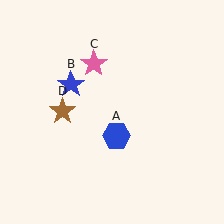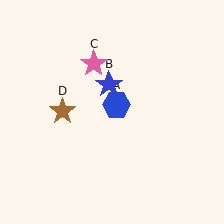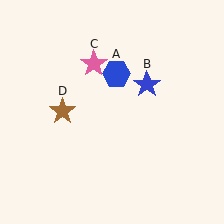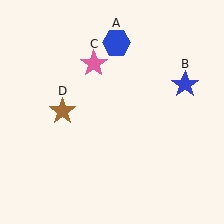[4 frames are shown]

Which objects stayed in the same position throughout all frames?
Pink star (object C) and brown star (object D) remained stationary.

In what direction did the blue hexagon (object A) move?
The blue hexagon (object A) moved up.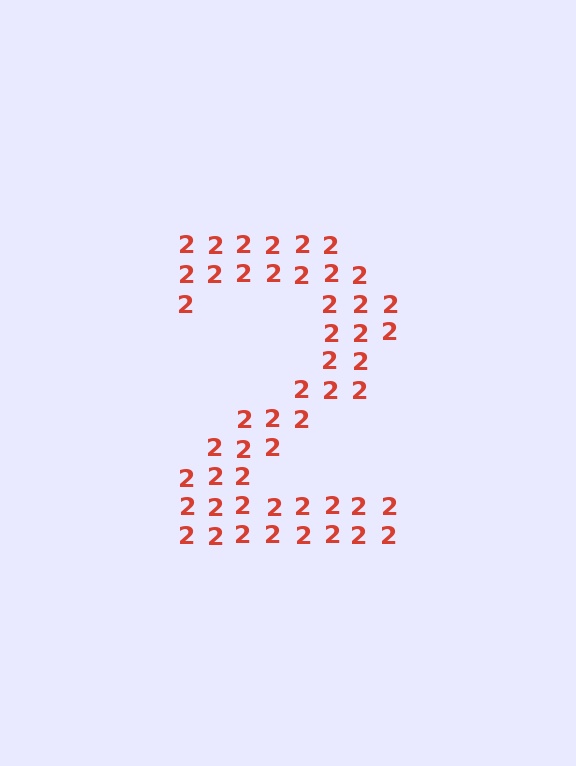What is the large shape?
The large shape is the digit 2.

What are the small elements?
The small elements are digit 2's.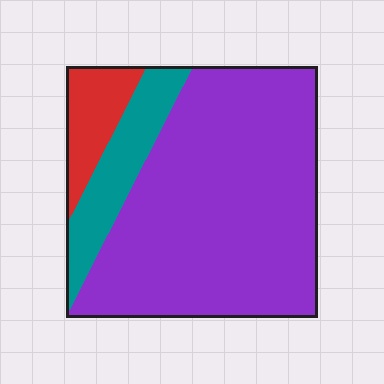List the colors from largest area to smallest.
From largest to smallest: purple, teal, red.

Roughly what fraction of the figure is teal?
Teal takes up about one sixth (1/6) of the figure.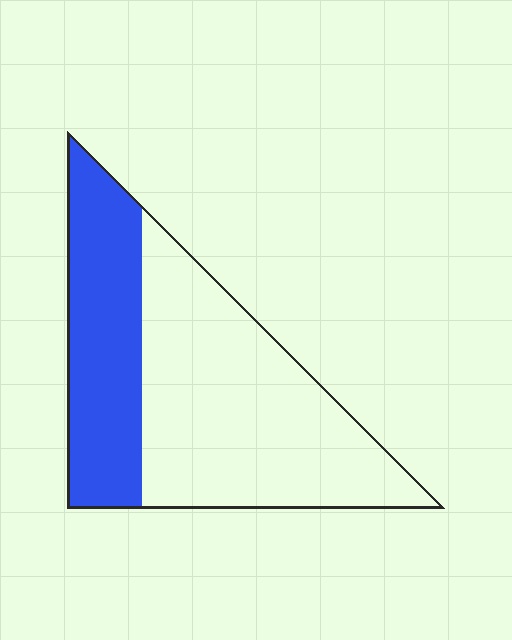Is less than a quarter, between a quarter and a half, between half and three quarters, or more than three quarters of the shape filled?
Between a quarter and a half.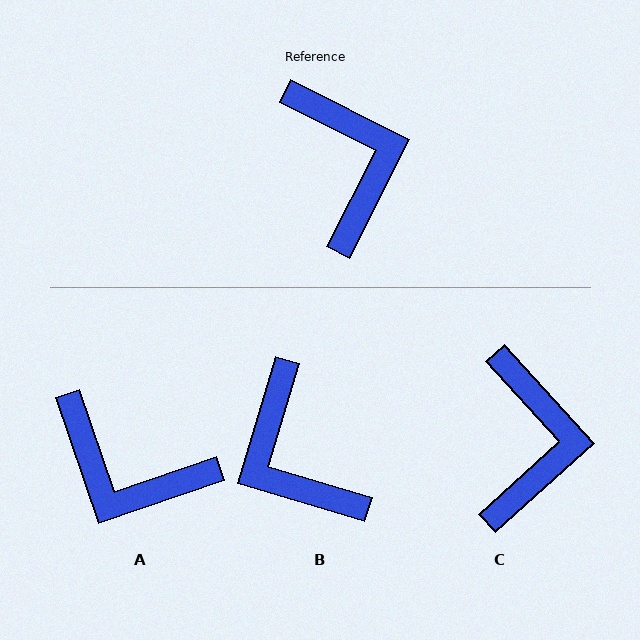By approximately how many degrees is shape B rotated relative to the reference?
Approximately 170 degrees clockwise.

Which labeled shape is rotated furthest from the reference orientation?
B, about 170 degrees away.